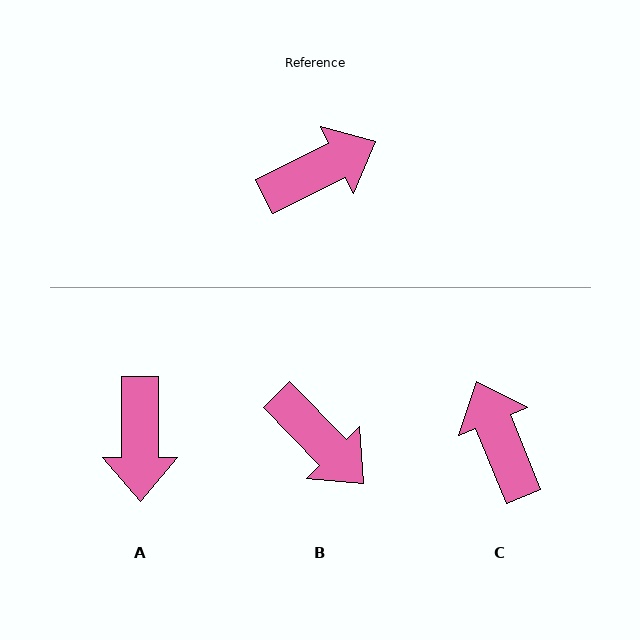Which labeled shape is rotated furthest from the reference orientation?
A, about 116 degrees away.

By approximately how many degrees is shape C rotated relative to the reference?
Approximately 86 degrees counter-clockwise.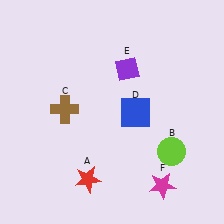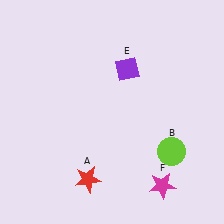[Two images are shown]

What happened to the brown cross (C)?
The brown cross (C) was removed in Image 2. It was in the top-left area of Image 1.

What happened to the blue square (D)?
The blue square (D) was removed in Image 2. It was in the bottom-right area of Image 1.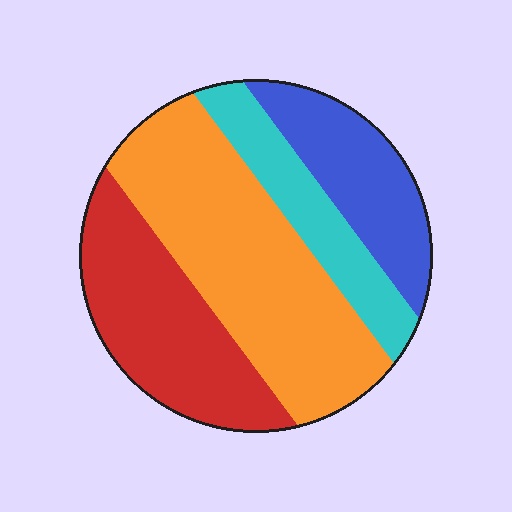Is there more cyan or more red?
Red.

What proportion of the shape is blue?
Blue takes up about one sixth (1/6) of the shape.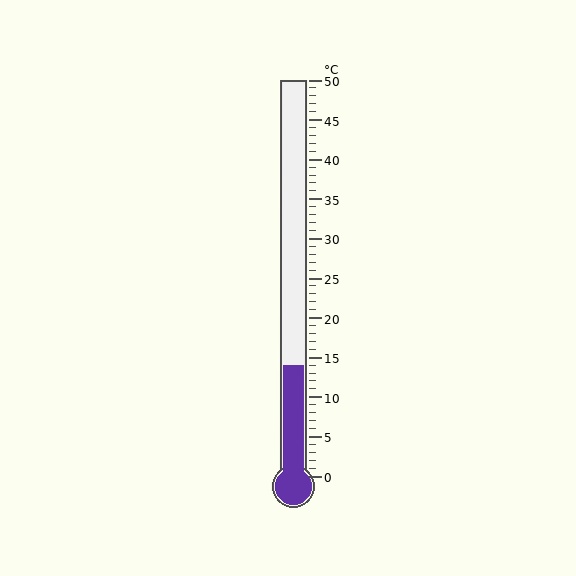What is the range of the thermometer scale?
The thermometer scale ranges from 0°C to 50°C.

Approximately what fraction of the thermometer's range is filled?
The thermometer is filled to approximately 30% of its range.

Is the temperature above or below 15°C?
The temperature is below 15°C.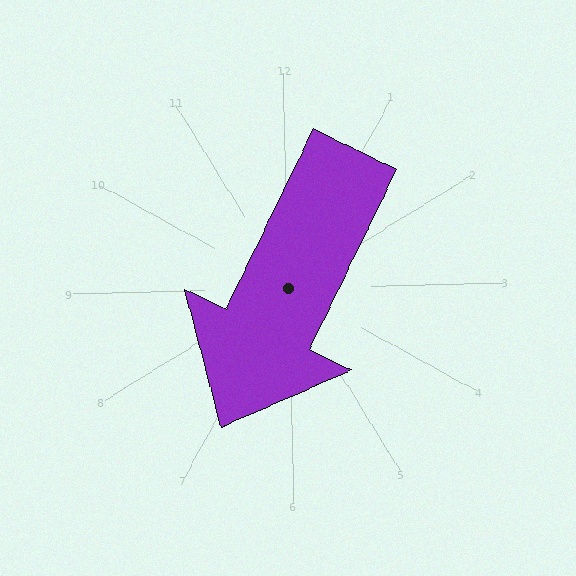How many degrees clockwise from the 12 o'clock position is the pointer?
Approximately 207 degrees.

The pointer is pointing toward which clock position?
Roughly 7 o'clock.